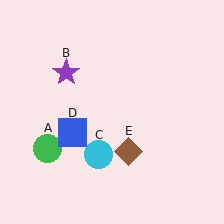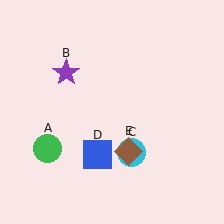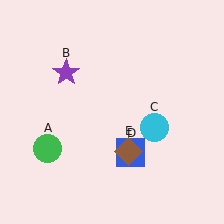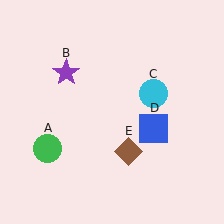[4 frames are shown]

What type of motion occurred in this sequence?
The cyan circle (object C), blue square (object D) rotated counterclockwise around the center of the scene.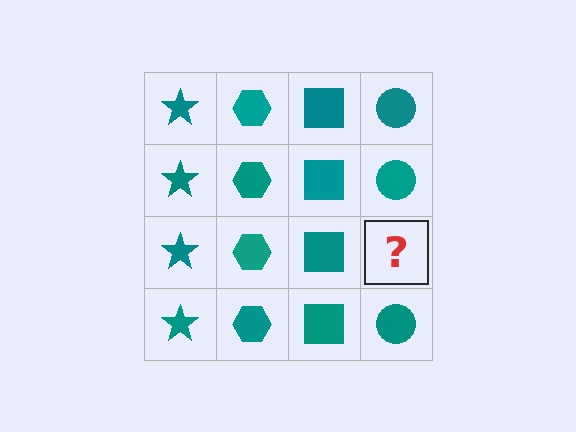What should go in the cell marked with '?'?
The missing cell should contain a teal circle.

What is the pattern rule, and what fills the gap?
The rule is that each column has a consistent shape. The gap should be filled with a teal circle.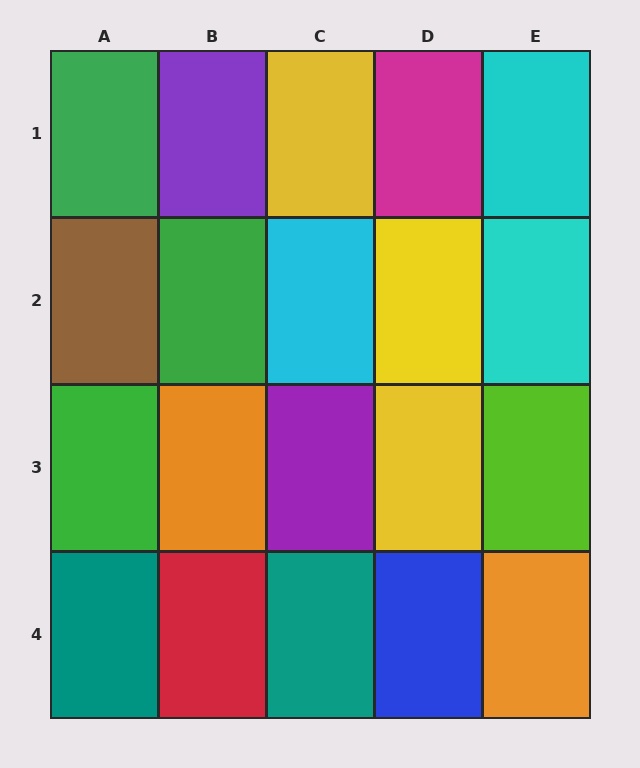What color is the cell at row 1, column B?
Purple.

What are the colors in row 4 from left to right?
Teal, red, teal, blue, orange.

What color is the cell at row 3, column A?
Green.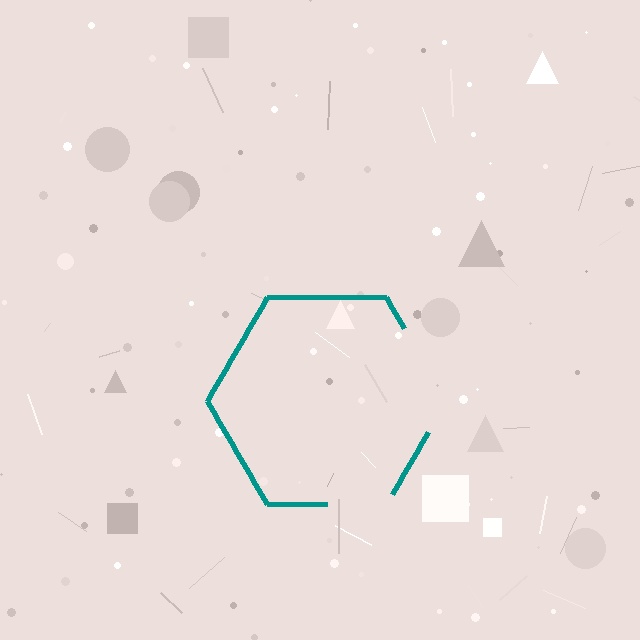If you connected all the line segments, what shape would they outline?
They would outline a hexagon.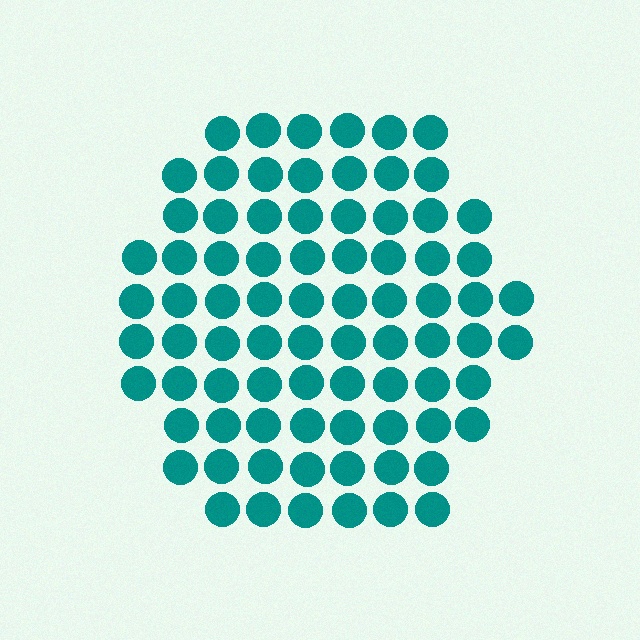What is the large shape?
The large shape is a hexagon.